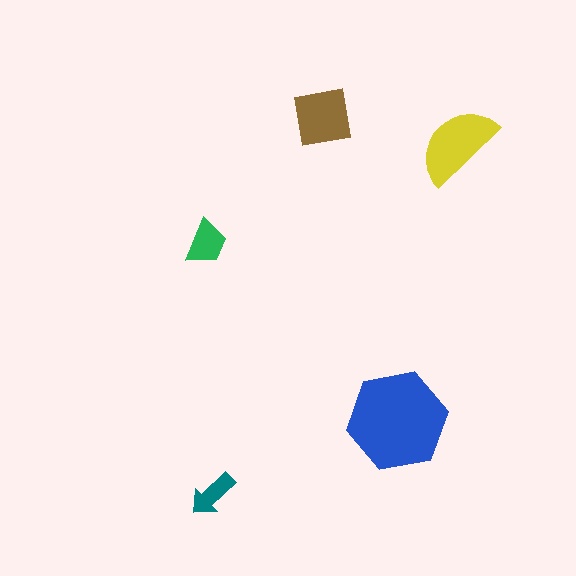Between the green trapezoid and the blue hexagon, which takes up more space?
The blue hexagon.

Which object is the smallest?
The teal arrow.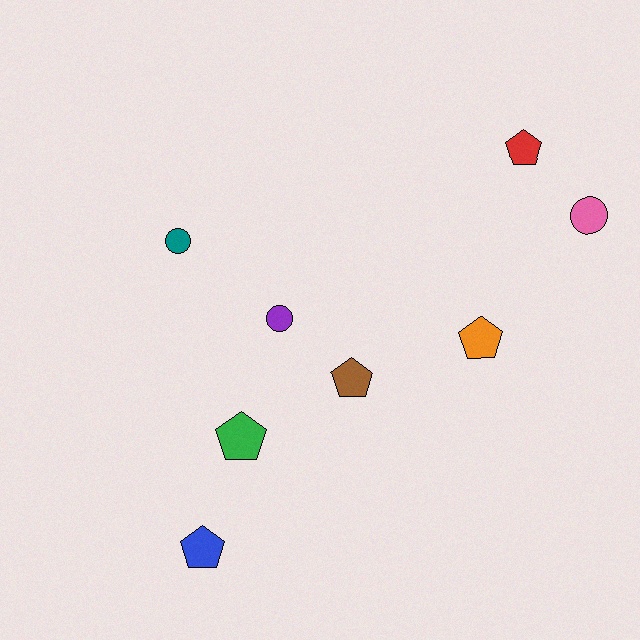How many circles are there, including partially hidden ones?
There are 3 circles.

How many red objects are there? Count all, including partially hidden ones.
There is 1 red object.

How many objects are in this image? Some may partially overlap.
There are 8 objects.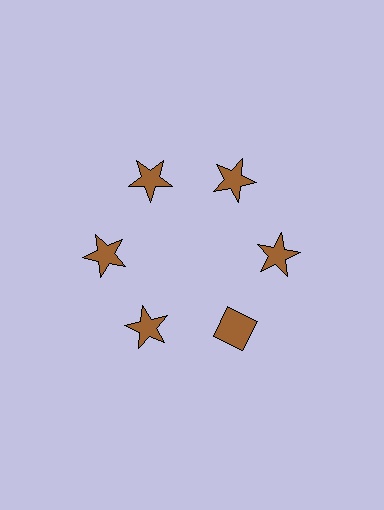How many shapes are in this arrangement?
There are 6 shapes arranged in a ring pattern.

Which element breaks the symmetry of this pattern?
The brown diamond at roughly the 5 o'clock position breaks the symmetry. All other shapes are brown stars.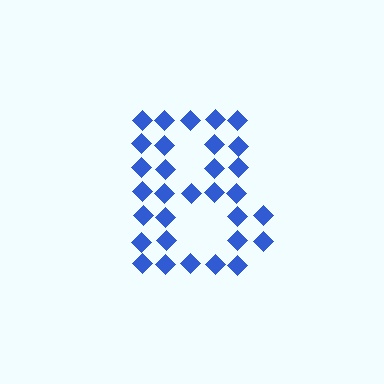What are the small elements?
The small elements are diamonds.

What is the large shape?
The large shape is the letter B.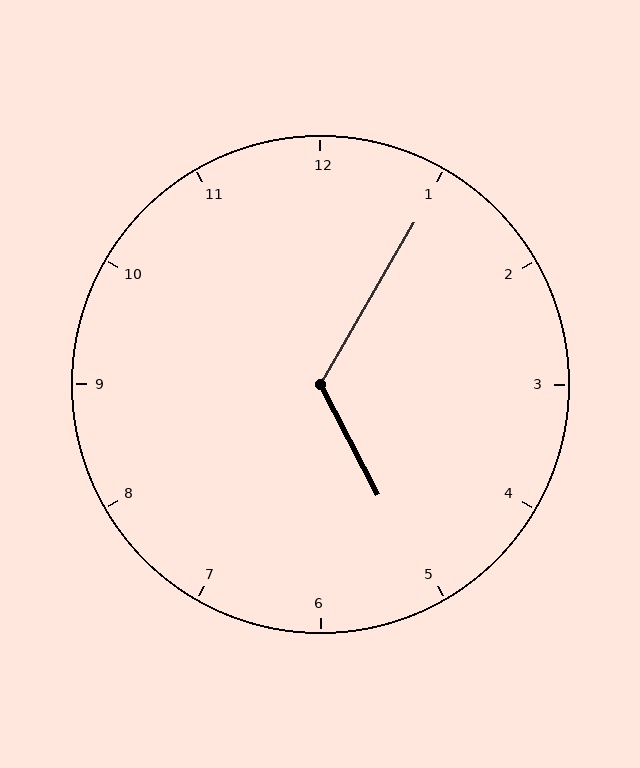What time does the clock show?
5:05.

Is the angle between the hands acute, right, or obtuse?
It is obtuse.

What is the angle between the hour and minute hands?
Approximately 122 degrees.